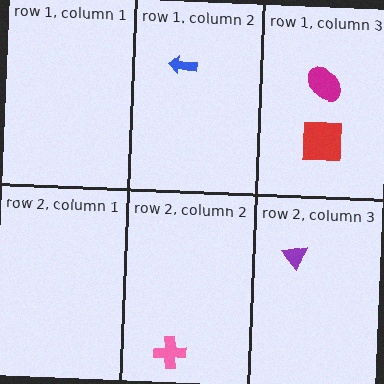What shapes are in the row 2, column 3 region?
The purple triangle.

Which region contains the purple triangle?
The row 2, column 3 region.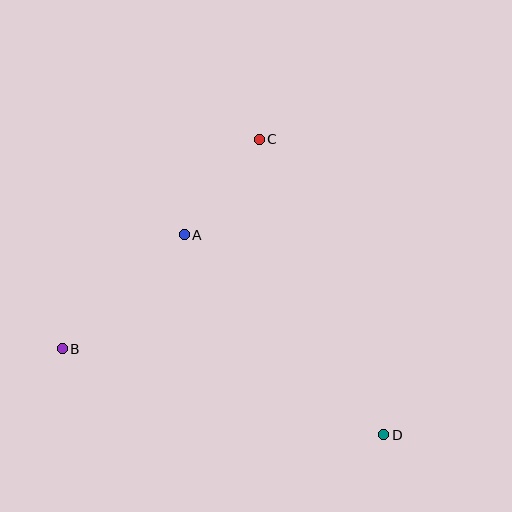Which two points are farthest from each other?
Points B and D are farthest from each other.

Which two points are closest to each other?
Points A and C are closest to each other.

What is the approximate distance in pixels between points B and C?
The distance between B and C is approximately 288 pixels.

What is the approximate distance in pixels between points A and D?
The distance between A and D is approximately 282 pixels.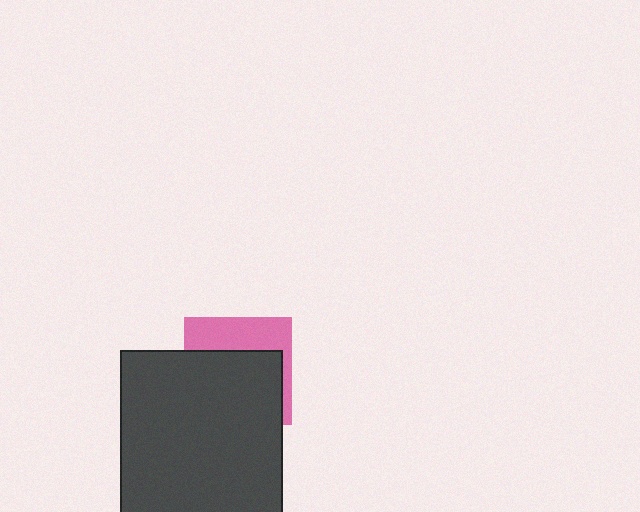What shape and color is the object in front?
The object in front is a dark gray rectangle.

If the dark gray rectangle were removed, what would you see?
You would see the complete pink square.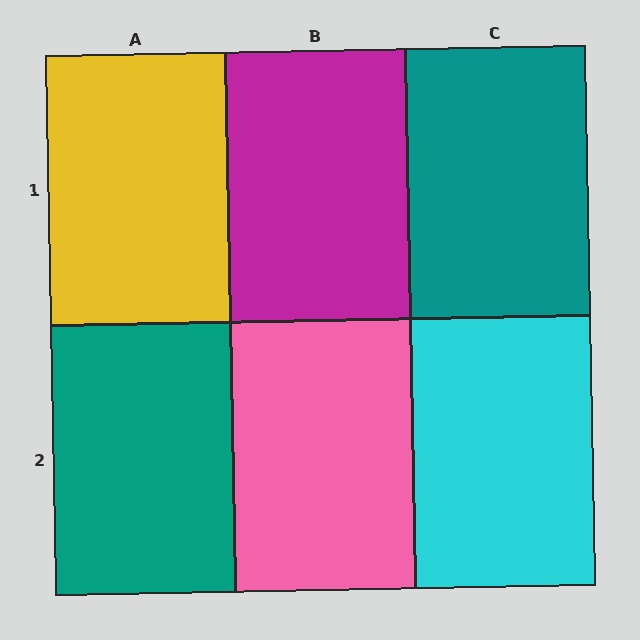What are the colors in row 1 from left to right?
Yellow, magenta, teal.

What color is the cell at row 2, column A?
Teal.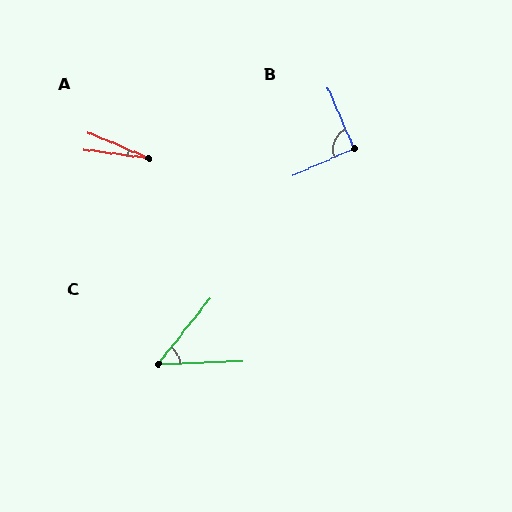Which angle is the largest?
B, at approximately 91 degrees.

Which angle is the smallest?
A, at approximately 15 degrees.